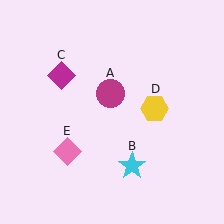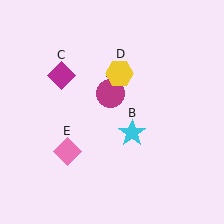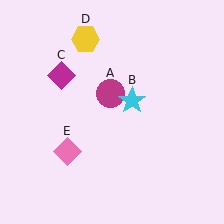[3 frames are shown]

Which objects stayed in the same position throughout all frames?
Magenta circle (object A) and magenta diamond (object C) and pink diamond (object E) remained stationary.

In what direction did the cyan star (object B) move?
The cyan star (object B) moved up.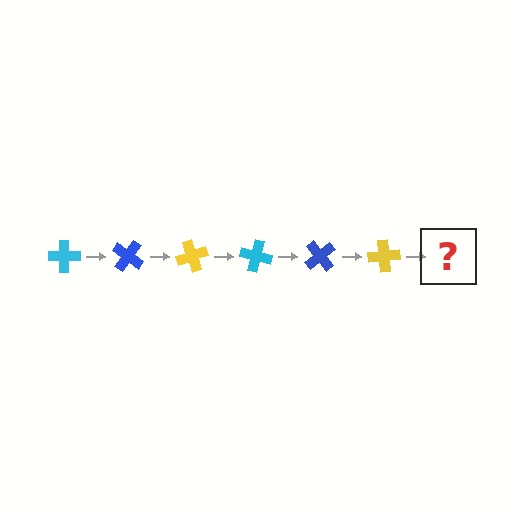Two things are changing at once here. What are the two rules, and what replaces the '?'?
The two rules are that it rotates 35 degrees each step and the color cycles through cyan, blue, and yellow. The '?' should be a cyan cross, rotated 210 degrees from the start.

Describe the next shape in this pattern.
It should be a cyan cross, rotated 210 degrees from the start.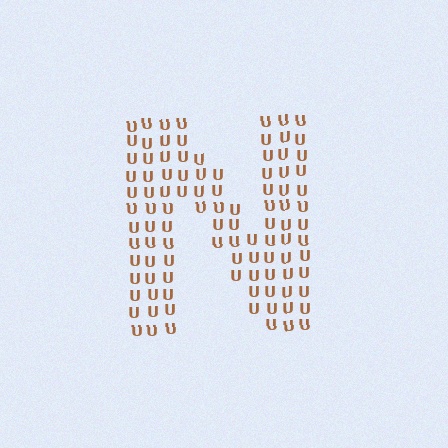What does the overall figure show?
The overall figure shows the letter N.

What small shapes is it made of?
It is made of small letter U's.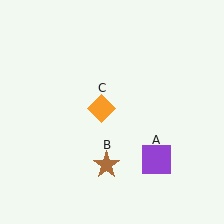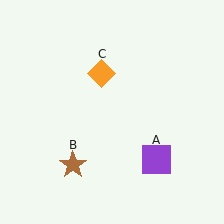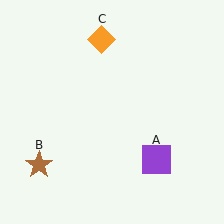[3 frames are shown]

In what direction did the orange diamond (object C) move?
The orange diamond (object C) moved up.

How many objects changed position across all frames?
2 objects changed position: brown star (object B), orange diamond (object C).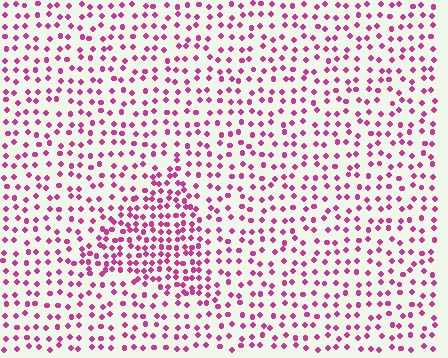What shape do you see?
I see a triangle.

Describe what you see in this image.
The image contains small magenta elements arranged at two different densities. A triangle-shaped region is visible where the elements are more densely packed than the surrounding area.